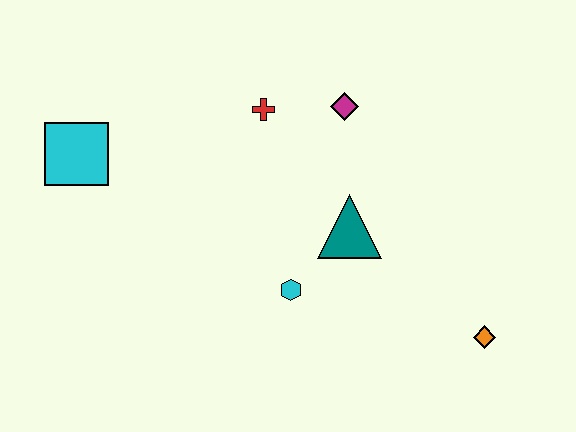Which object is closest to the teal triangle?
The cyan hexagon is closest to the teal triangle.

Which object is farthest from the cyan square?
The orange diamond is farthest from the cyan square.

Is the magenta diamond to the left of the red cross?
No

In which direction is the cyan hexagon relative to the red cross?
The cyan hexagon is below the red cross.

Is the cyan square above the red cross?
No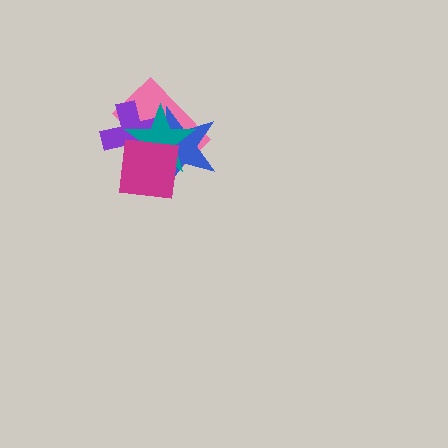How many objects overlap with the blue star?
4 objects overlap with the blue star.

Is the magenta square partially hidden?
No, no other shape covers it.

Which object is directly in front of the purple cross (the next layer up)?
The blue star is directly in front of the purple cross.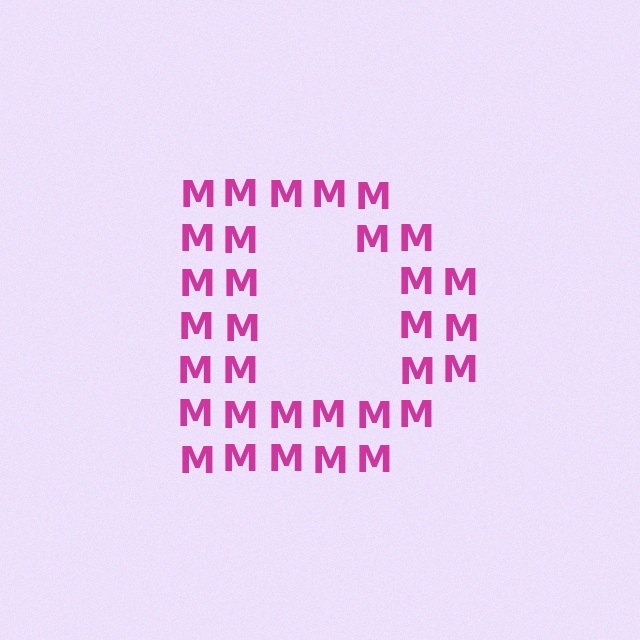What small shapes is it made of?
It is made of small letter M's.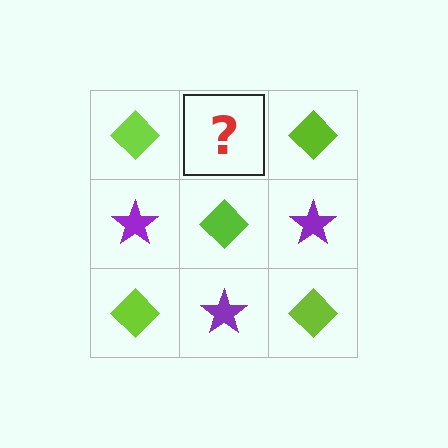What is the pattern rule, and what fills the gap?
The rule is that it alternates lime diamond and purple star in a checkerboard pattern. The gap should be filled with a purple star.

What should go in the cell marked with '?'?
The missing cell should contain a purple star.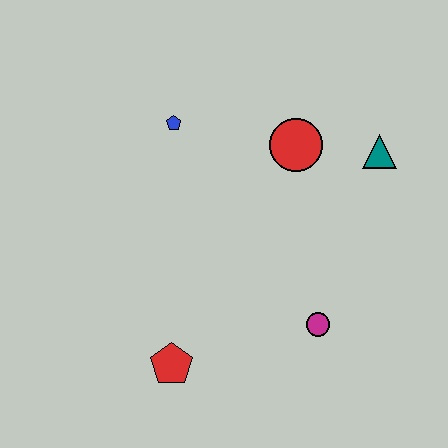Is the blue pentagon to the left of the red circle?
Yes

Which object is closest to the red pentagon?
The magenta circle is closest to the red pentagon.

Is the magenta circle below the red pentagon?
No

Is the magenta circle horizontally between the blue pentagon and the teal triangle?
Yes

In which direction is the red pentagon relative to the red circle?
The red pentagon is below the red circle.